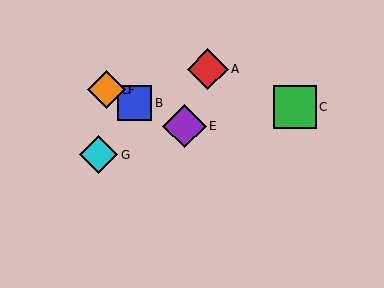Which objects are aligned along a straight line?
Objects B, D, E, F are aligned along a straight line.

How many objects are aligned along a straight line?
4 objects (B, D, E, F) are aligned along a straight line.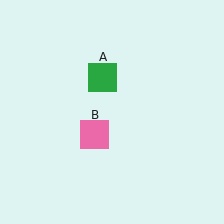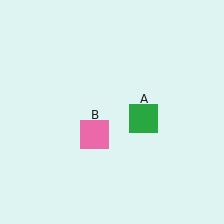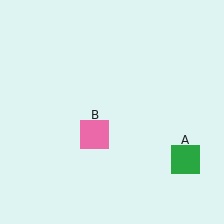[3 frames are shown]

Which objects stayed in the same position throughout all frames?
Pink square (object B) remained stationary.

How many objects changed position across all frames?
1 object changed position: green square (object A).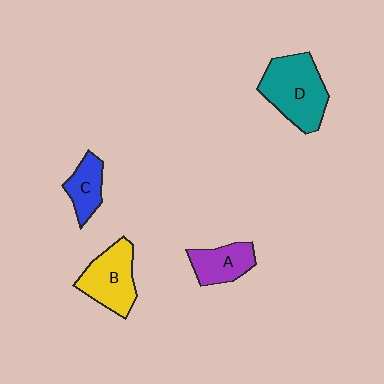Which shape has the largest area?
Shape D (teal).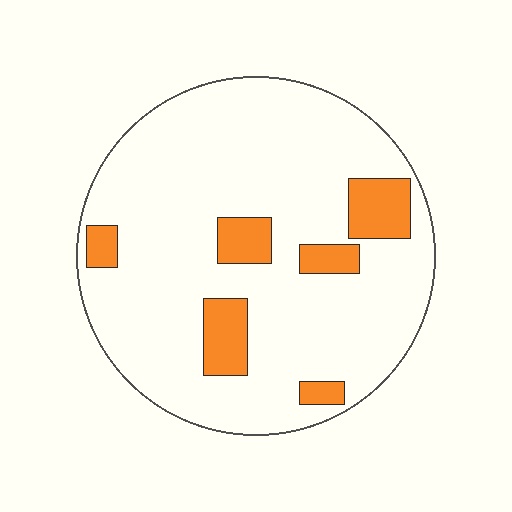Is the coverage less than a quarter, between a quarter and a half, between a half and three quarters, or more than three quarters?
Less than a quarter.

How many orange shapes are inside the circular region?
6.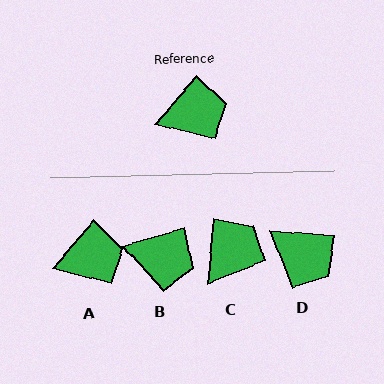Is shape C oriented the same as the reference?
No, it is off by about 35 degrees.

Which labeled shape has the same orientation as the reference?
A.